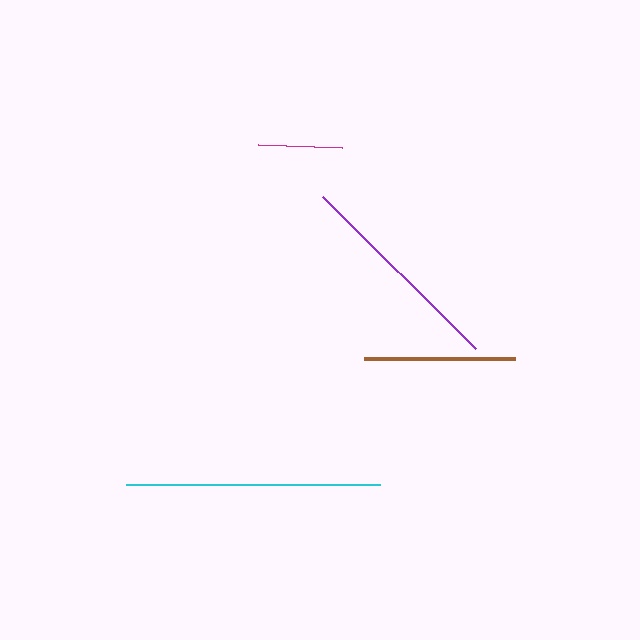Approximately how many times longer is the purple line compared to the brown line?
The purple line is approximately 1.4 times the length of the brown line.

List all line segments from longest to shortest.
From longest to shortest: cyan, purple, brown, magenta.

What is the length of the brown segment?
The brown segment is approximately 152 pixels long.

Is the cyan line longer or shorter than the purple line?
The cyan line is longer than the purple line.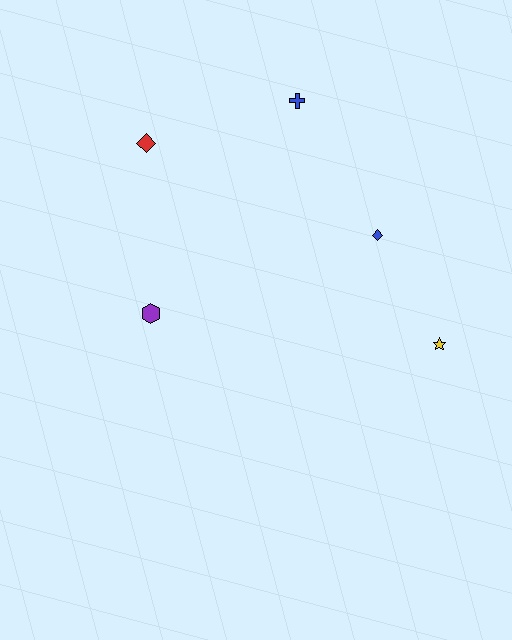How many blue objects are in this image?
There are 2 blue objects.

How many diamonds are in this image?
There are 2 diamonds.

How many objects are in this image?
There are 5 objects.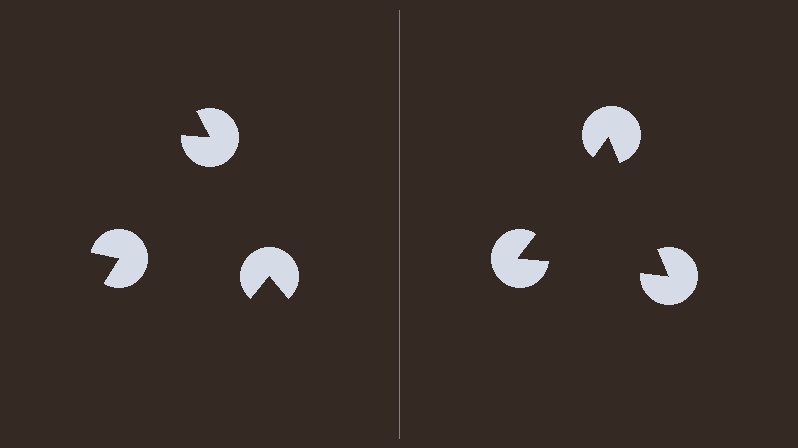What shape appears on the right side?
An illusory triangle.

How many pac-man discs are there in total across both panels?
6 — 3 on each side.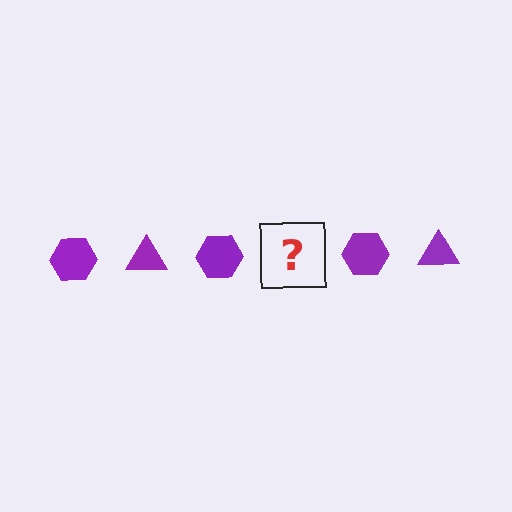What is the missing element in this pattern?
The missing element is a purple triangle.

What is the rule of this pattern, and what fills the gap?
The rule is that the pattern cycles through hexagon, triangle shapes in purple. The gap should be filled with a purple triangle.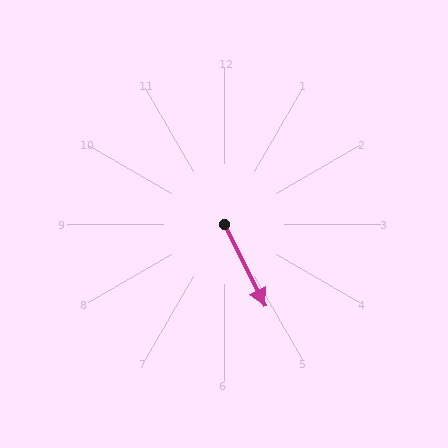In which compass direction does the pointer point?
Southeast.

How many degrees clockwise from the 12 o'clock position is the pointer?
Approximately 154 degrees.